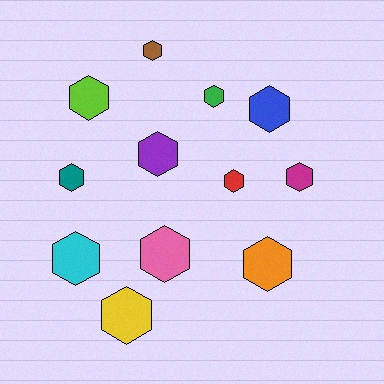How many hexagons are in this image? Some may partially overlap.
There are 12 hexagons.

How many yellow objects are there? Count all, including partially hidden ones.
There is 1 yellow object.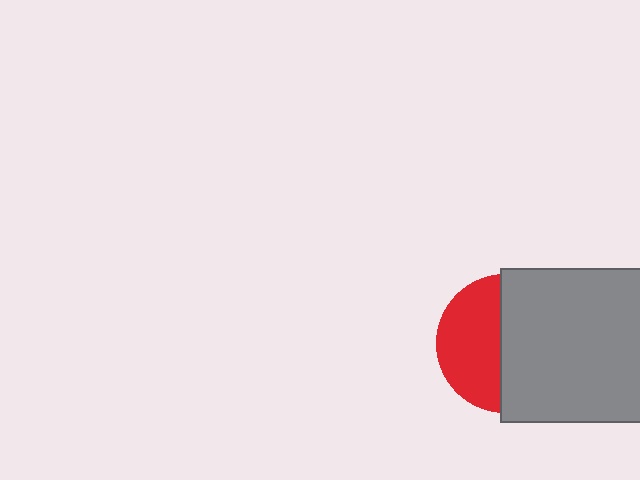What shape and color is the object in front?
The object in front is a gray square.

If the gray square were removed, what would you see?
You would see the complete red circle.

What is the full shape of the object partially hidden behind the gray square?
The partially hidden object is a red circle.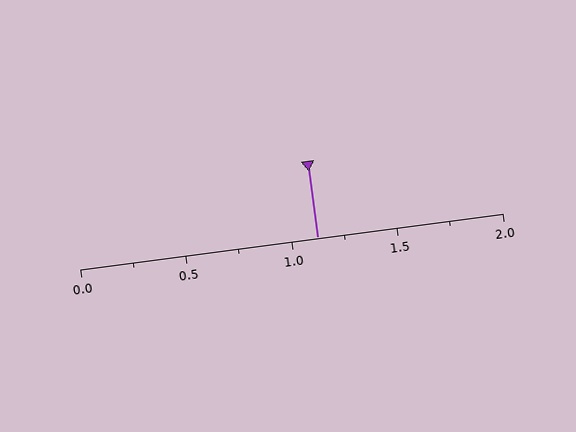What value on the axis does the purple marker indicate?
The marker indicates approximately 1.12.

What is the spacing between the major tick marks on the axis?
The major ticks are spaced 0.5 apart.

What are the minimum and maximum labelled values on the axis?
The axis runs from 0.0 to 2.0.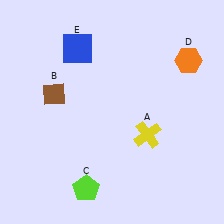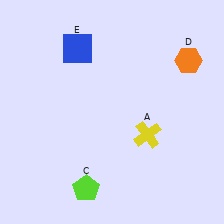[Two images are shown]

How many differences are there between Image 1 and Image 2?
There is 1 difference between the two images.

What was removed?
The brown diamond (B) was removed in Image 2.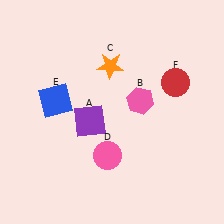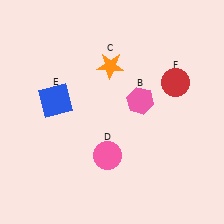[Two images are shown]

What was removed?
The purple square (A) was removed in Image 2.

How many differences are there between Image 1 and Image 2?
There is 1 difference between the two images.